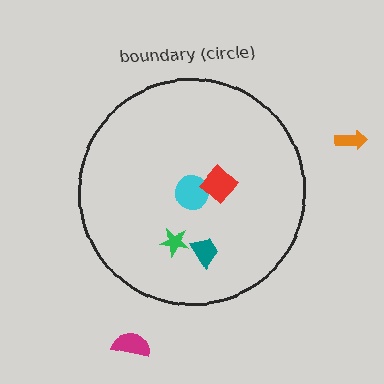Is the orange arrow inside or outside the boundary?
Outside.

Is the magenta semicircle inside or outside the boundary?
Outside.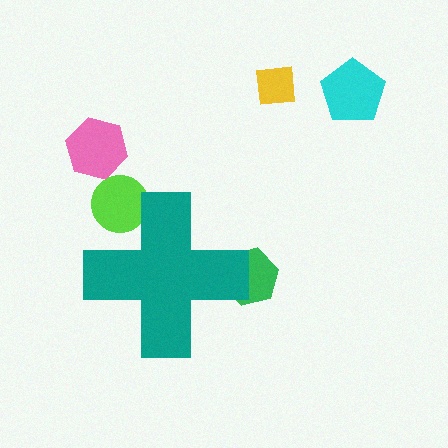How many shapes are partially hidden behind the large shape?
2 shapes are partially hidden.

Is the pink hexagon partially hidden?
No, the pink hexagon is fully visible.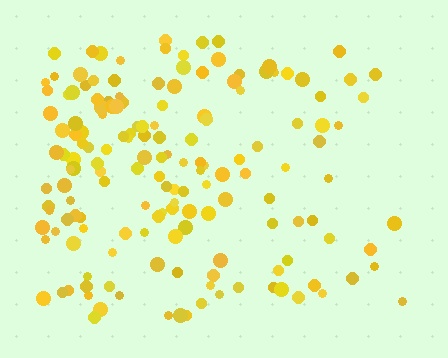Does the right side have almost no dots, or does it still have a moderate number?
Still a moderate number, just noticeably fewer than the left.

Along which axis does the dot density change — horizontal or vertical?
Horizontal.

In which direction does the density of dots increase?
From right to left, with the left side densest.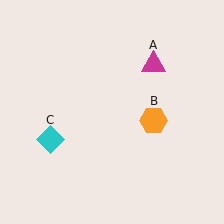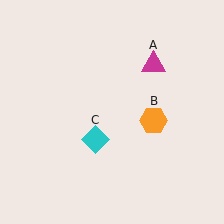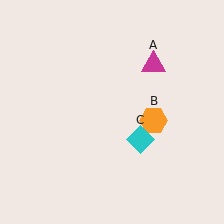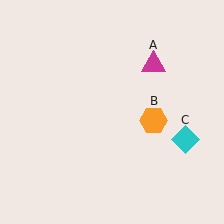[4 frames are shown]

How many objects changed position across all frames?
1 object changed position: cyan diamond (object C).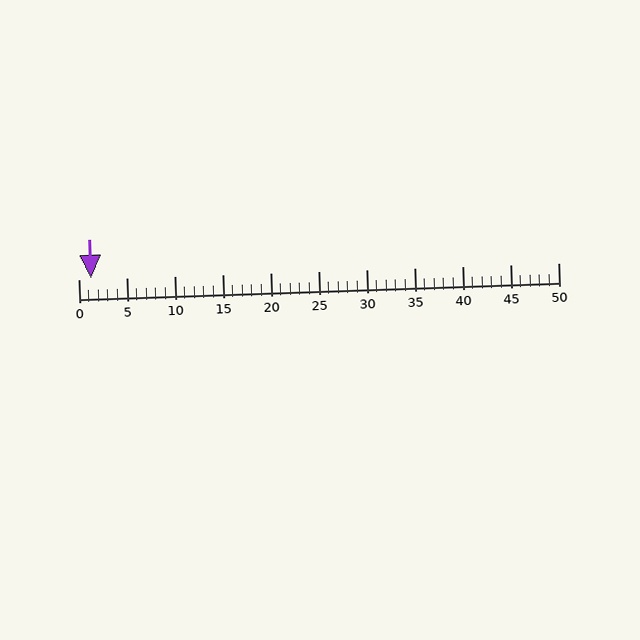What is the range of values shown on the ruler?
The ruler shows values from 0 to 50.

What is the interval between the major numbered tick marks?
The major tick marks are spaced 5 units apart.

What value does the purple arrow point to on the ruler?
The purple arrow points to approximately 1.